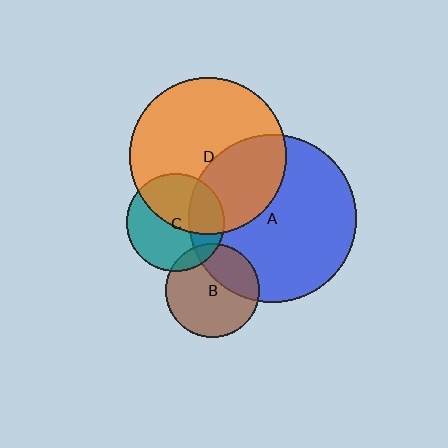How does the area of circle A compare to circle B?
Approximately 3.2 times.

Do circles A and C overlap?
Yes.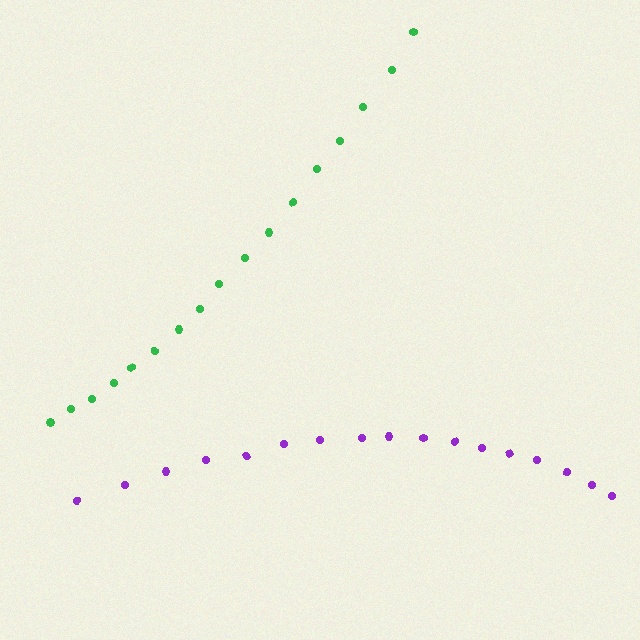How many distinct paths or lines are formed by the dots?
There are 2 distinct paths.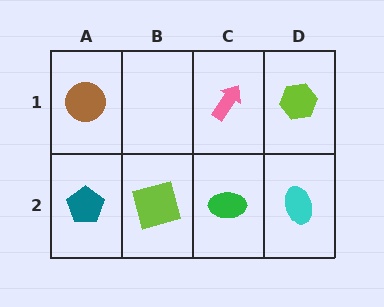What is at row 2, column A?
A teal pentagon.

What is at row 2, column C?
A green ellipse.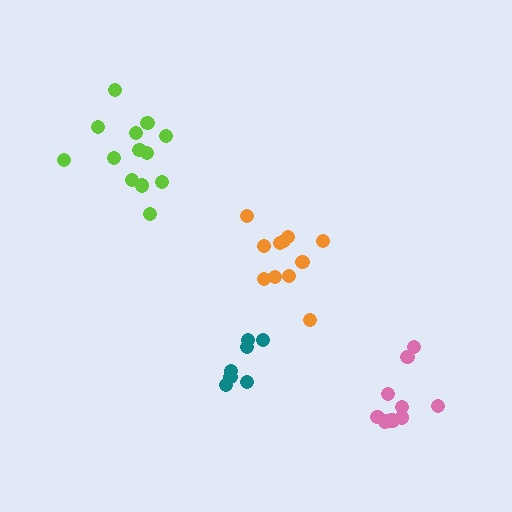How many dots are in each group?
Group 1: 10 dots, Group 2: 13 dots, Group 3: 7 dots, Group 4: 11 dots (41 total).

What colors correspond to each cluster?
The clusters are colored: pink, lime, teal, orange.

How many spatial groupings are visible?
There are 4 spatial groupings.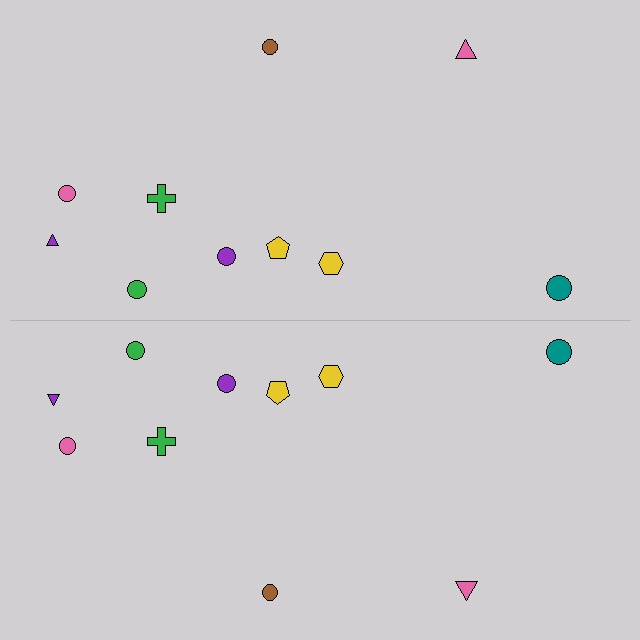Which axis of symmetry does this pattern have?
The pattern has a horizontal axis of symmetry running through the center of the image.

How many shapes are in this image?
There are 20 shapes in this image.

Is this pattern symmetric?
Yes, this pattern has bilateral (reflection) symmetry.